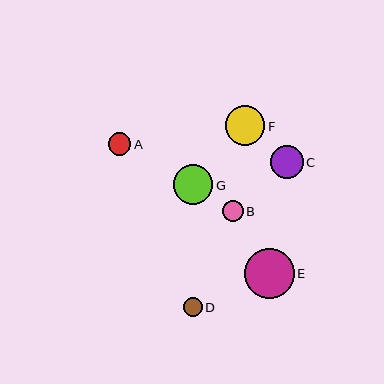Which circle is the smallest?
Circle D is the smallest with a size of approximately 19 pixels.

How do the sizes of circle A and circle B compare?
Circle A and circle B are approximately the same size.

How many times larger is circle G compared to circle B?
Circle G is approximately 1.9 times the size of circle B.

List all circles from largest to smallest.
From largest to smallest: E, F, G, C, A, B, D.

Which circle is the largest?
Circle E is the largest with a size of approximately 50 pixels.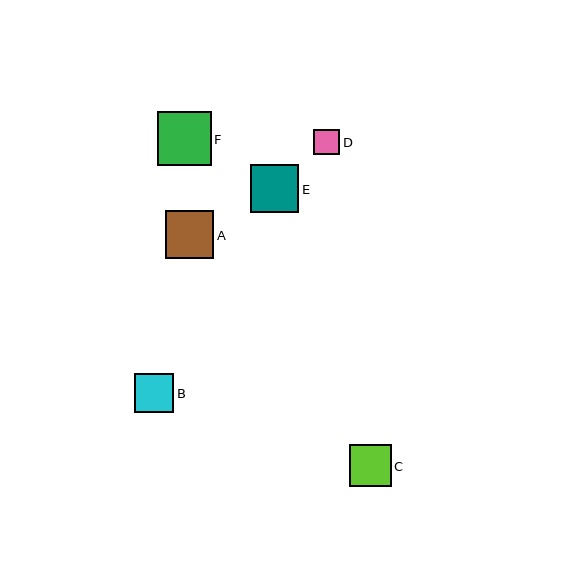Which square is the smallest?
Square D is the smallest with a size of approximately 26 pixels.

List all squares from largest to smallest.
From largest to smallest: F, A, E, C, B, D.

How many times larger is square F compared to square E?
Square F is approximately 1.1 times the size of square E.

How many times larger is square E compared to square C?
Square E is approximately 1.1 times the size of square C.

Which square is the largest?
Square F is the largest with a size of approximately 54 pixels.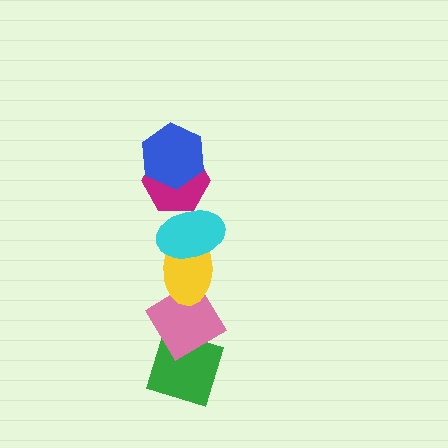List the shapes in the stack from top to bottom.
From top to bottom: the blue hexagon, the magenta hexagon, the cyan ellipse, the yellow ellipse, the pink diamond, the green diamond.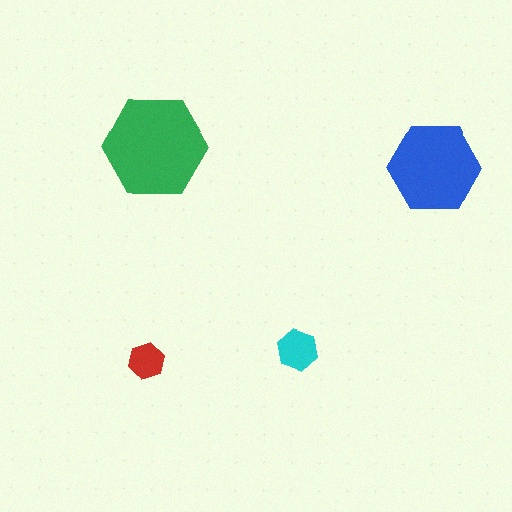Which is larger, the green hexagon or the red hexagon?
The green one.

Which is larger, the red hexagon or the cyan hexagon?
The cyan one.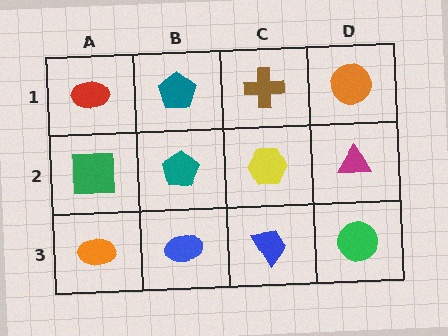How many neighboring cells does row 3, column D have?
2.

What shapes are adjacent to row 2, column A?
A red ellipse (row 1, column A), an orange ellipse (row 3, column A), a teal pentagon (row 2, column B).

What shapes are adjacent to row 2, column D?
An orange circle (row 1, column D), a green circle (row 3, column D), a yellow hexagon (row 2, column C).